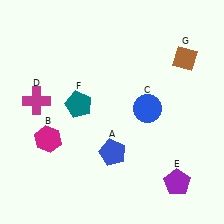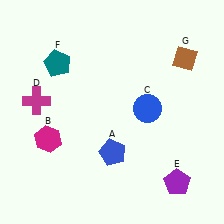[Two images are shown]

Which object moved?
The teal pentagon (F) moved up.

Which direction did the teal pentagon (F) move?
The teal pentagon (F) moved up.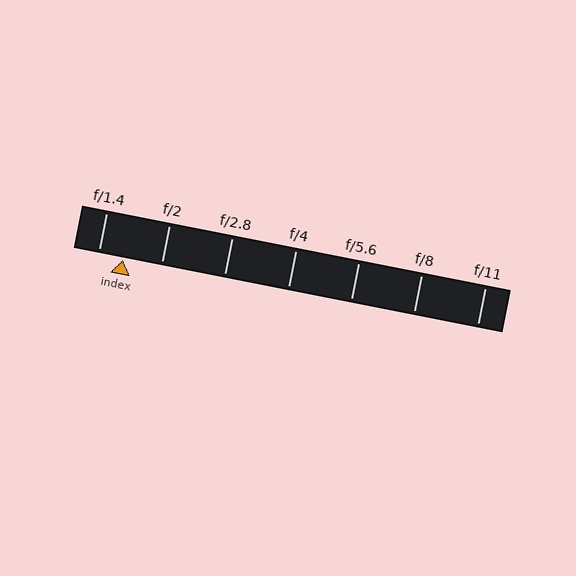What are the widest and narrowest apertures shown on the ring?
The widest aperture shown is f/1.4 and the narrowest is f/11.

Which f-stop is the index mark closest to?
The index mark is closest to f/1.4.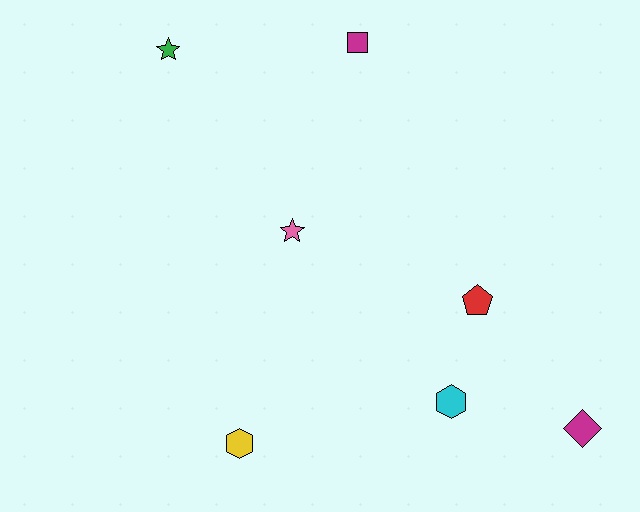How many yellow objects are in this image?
There is 1 yellow object.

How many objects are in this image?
There are 7 objects.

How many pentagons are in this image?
There is 1 pentagon.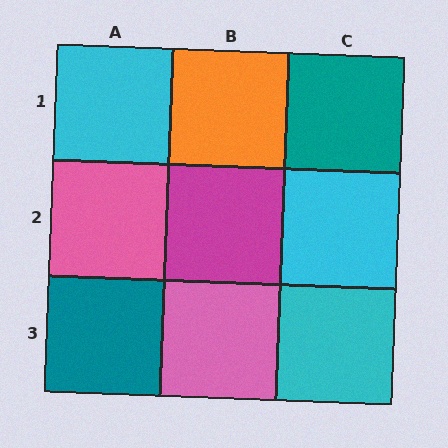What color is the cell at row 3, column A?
Teal.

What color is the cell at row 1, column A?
Cyan.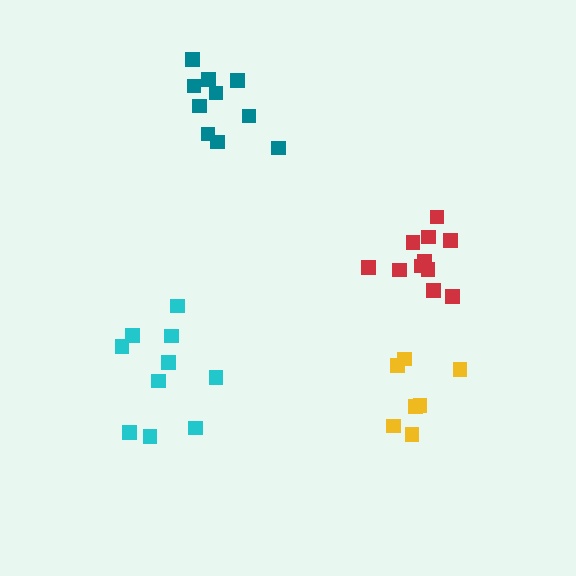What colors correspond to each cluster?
The clusters are colored: red, cyan, teal, yellow.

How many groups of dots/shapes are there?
There are 4 groups.